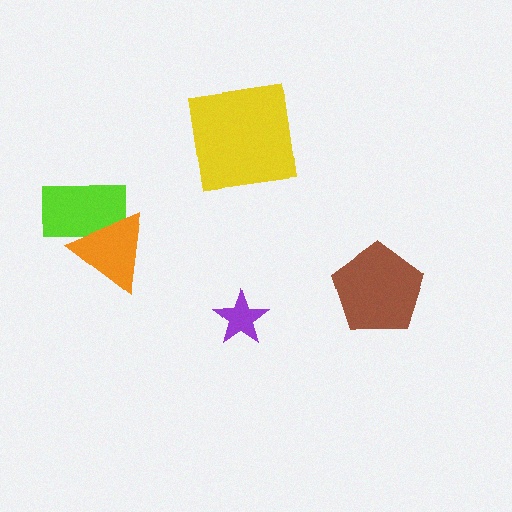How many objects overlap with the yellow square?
0 objects overlap with the yellow square.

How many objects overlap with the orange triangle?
1 object overlaps with the orange triangle.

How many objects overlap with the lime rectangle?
1 object overlaps with the lime rectangle.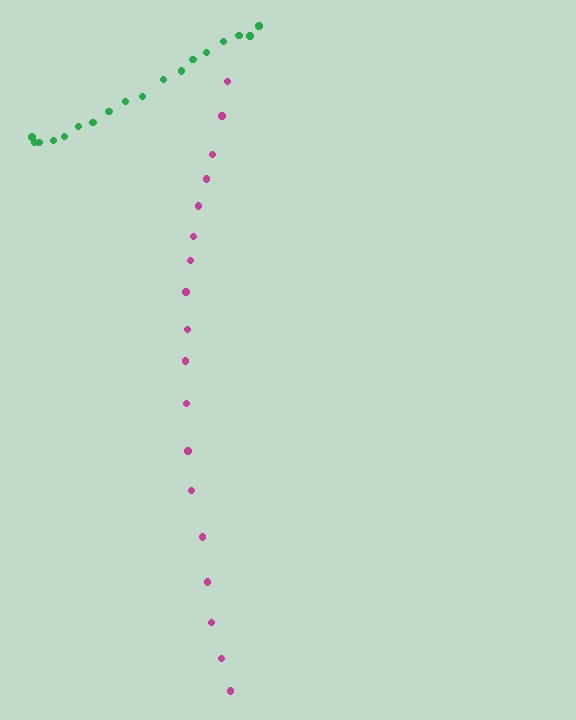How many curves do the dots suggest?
There are 2 distinct paths.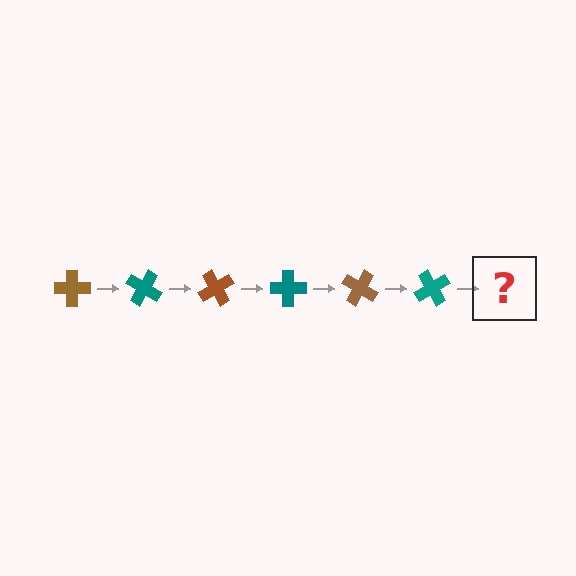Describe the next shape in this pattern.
It should be a brown cross, rotated 180 degrees from the start.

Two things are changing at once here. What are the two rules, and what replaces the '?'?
The two rules are that it rotates 30 degrees each step and the color cycles through brown and teal. The '?' should be a brown cross, rotated 180 degrees from the start.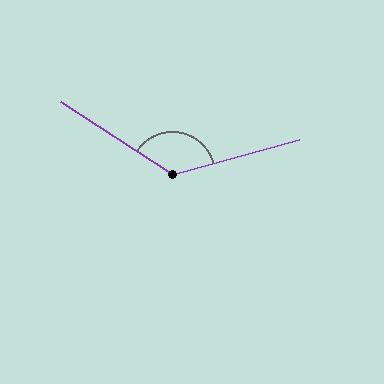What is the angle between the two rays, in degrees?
Approximately 132 degrees.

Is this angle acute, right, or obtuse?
It is obtuse.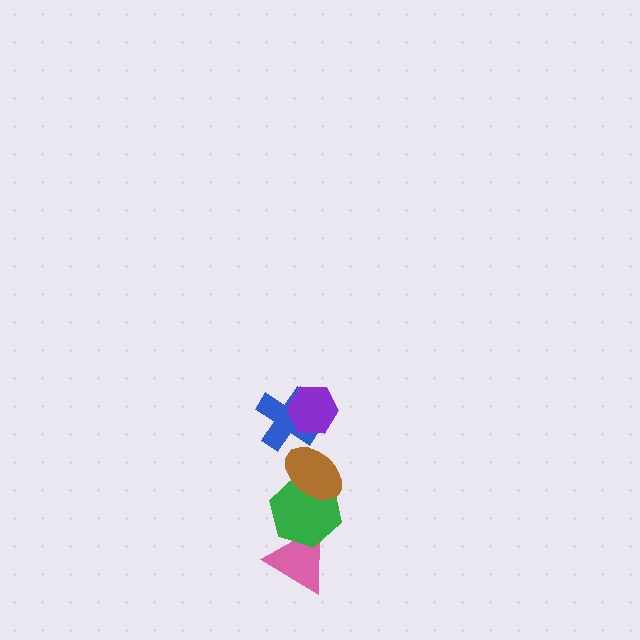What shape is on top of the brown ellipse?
The blue cross is on top of the brown ellipse.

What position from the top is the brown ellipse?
The brown ellipse is 3rd from the top.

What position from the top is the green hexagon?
The green hexagon is 4th from the top.